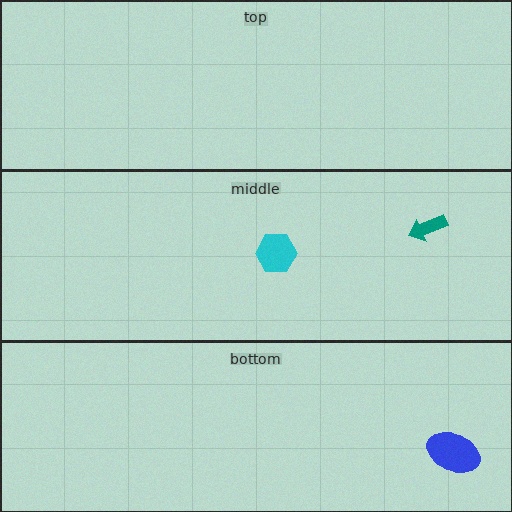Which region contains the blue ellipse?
The bottom region.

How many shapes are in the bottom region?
1.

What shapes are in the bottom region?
The blue ellipse.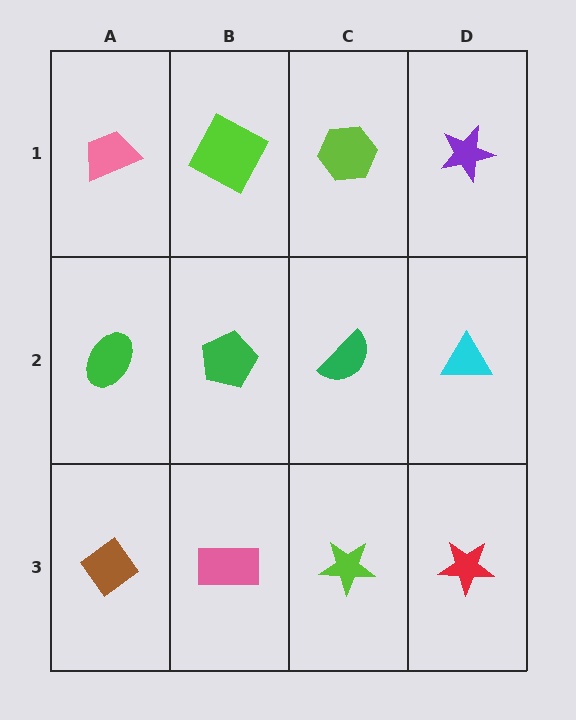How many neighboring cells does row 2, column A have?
3.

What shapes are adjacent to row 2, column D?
A purple star (row 1, column D), a red star (row 3, column D), a green semicircle (row 2, column C).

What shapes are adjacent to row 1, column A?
A green ellipse (row 2, column A), a lime square (row 1, column B).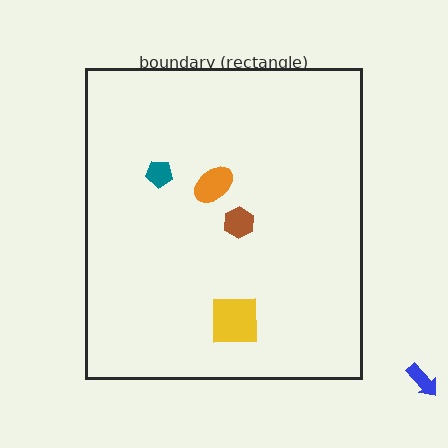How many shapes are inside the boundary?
4 inside, 1 outside.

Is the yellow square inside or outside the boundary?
Inside.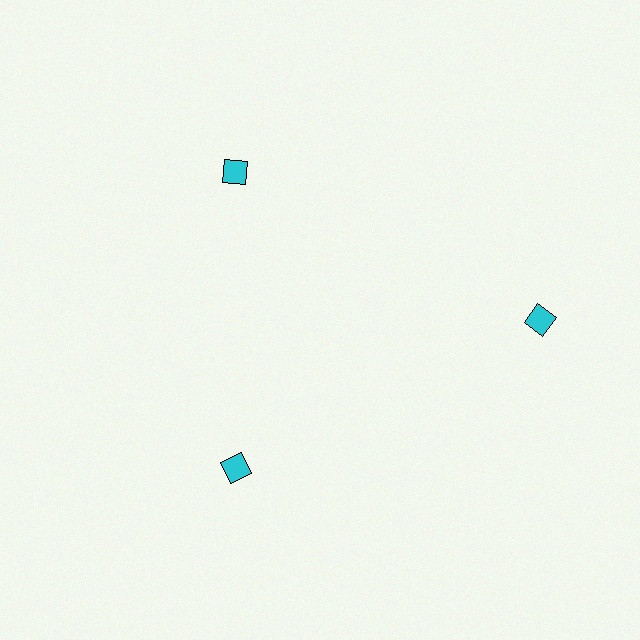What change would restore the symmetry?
The symmetry would be restored by moving it inward, back onto the ring so that all 3 squares sit at equal angles and equal distance from the center.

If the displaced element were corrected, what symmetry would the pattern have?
It would have 3-fold rotational symmetry — the pattern would map onto itself every 120 degrees.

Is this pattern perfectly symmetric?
No. The 3 cyan squares are arranged in a ring, but one element near the 3 o'clock position is pushed outward from the center, breaking the 3-fold rotational symmetry.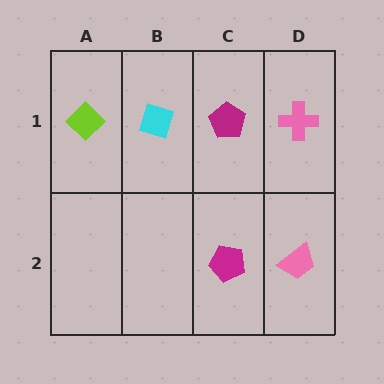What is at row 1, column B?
A cyan diamond.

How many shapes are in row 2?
2 shapes.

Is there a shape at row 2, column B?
No, that cell is empty.